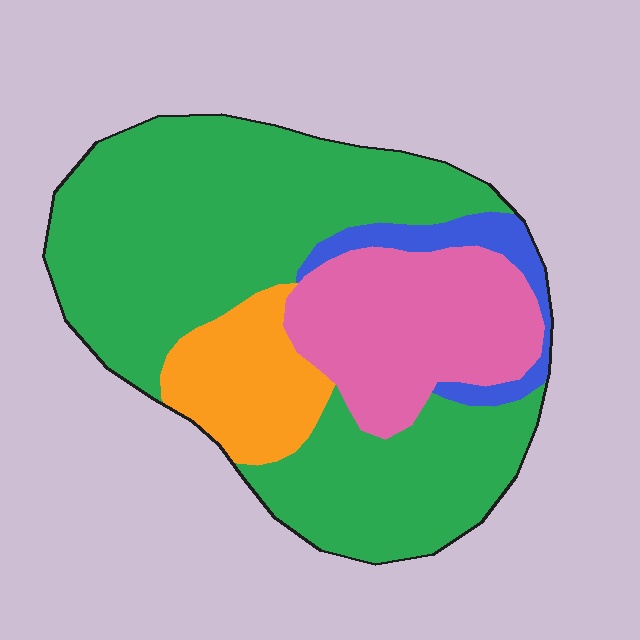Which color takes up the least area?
Blue, at roughly 5%.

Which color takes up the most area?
Green, at roughly 60%.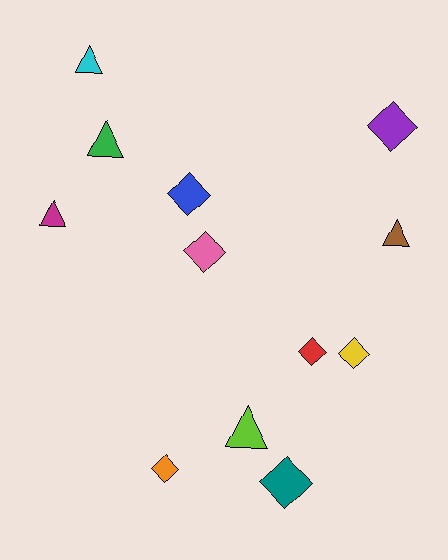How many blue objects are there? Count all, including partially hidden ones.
There is 1 blue object.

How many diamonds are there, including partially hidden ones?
There are 7 diamonds.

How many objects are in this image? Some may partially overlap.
There are 12 objects.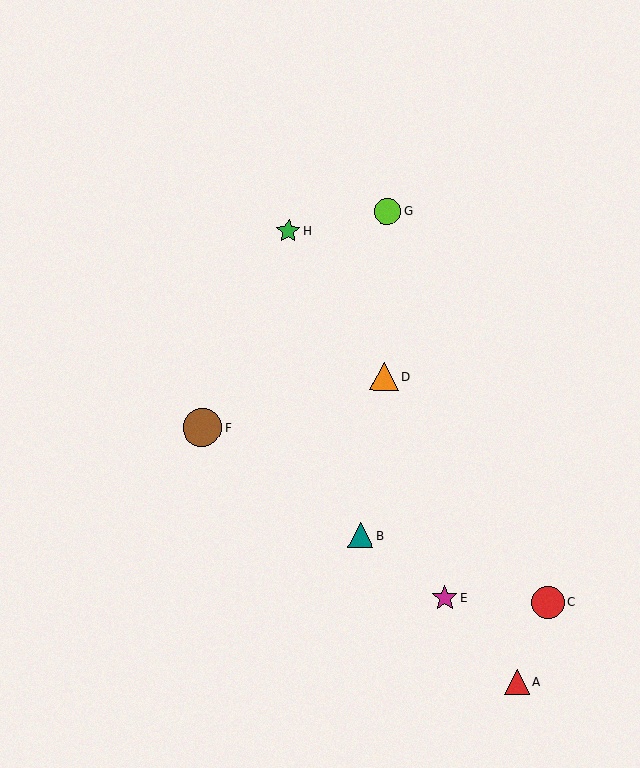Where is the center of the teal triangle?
The center of the teal triangle is at (360, 536).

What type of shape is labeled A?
Shape A is a red triangle.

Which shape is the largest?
The brown circle (labeled F) is the largest.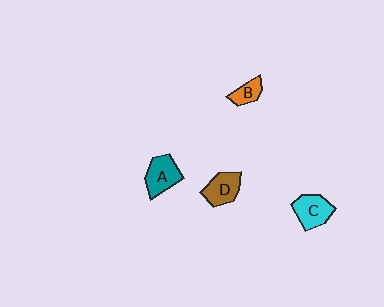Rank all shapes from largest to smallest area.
From largest to smallest: A (teal), C (cyan), D (brown), B (orange).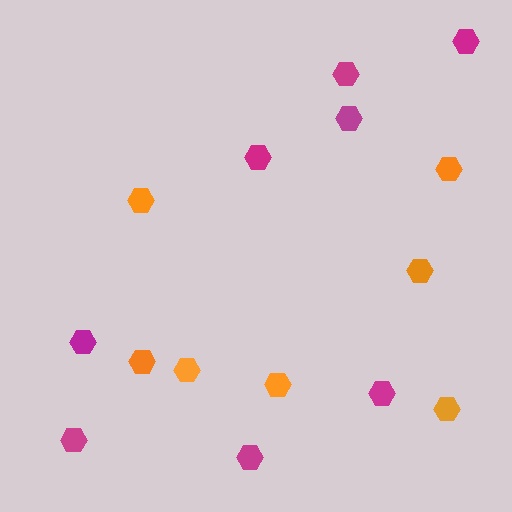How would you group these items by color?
There are 2 groups: one group of magenta hexagons (8) and one group of orange hexagons (7).